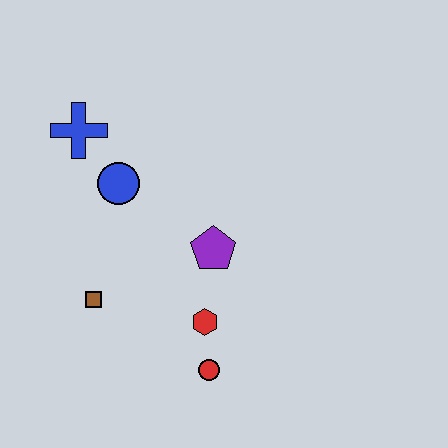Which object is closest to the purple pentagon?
The red hexagon is closest to the purple pentagon.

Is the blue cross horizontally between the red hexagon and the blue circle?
No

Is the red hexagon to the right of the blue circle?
Yes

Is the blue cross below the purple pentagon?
No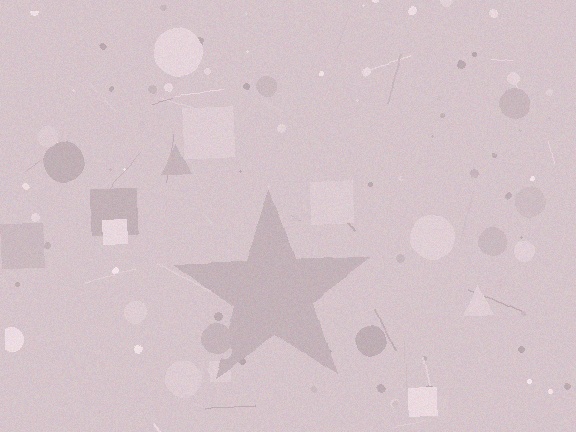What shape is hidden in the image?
A star is hidden in the image.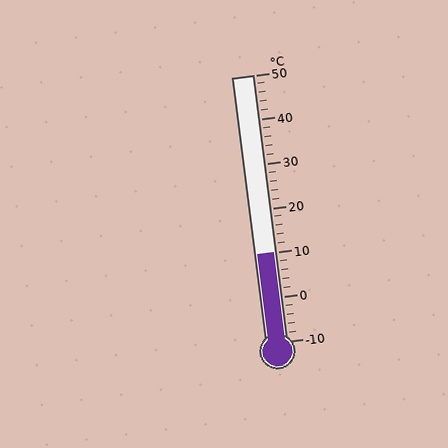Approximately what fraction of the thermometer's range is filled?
The thermometer is filled to approximately 35% of its range.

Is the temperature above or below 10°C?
The temperature is at 10°C.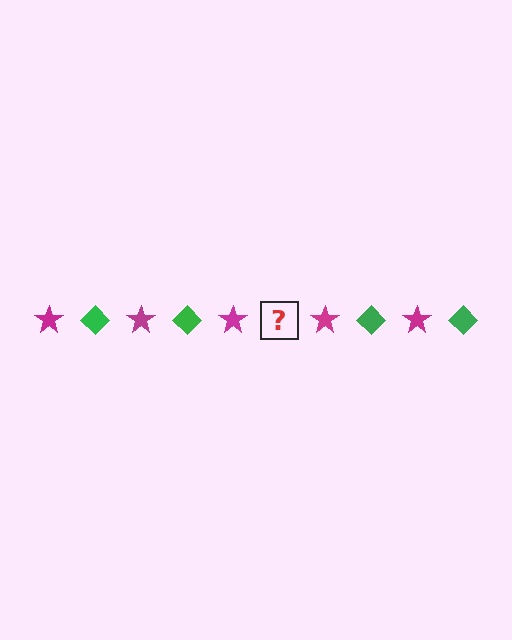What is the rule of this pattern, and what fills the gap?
The rule is that the pattern alternates between magenta star and green diamond. The gap should be filled with a green diamond.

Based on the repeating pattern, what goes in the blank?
The blank should be a green diamond.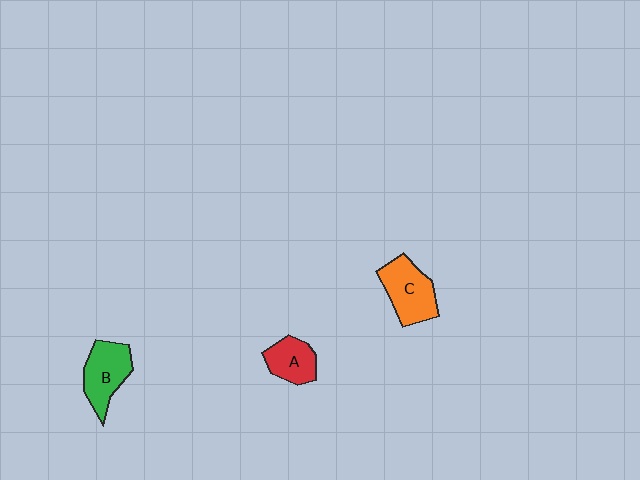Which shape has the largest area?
Shape C (orange).